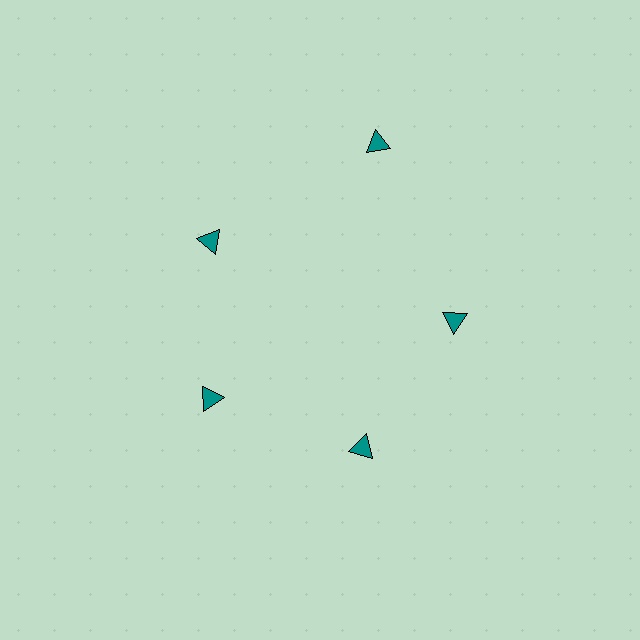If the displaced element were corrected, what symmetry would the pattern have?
It would have 5-fold rotational symmetry — the pattern would map onto itself every 72 degrees.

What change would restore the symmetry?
The symmetry would be restored by moving it inward, back onto the ring so that all 5 triangles sit at equal angles and equal distance from the center.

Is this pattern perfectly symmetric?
No. The 5 teal triangles are arranged in a ring, but one element near the 1 o'clock position is pushed outward from the center, breaking the 5-fold rotational symmetry.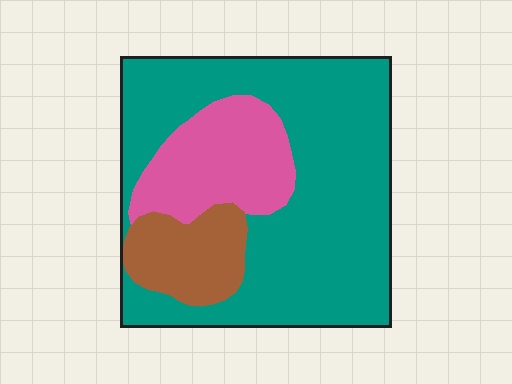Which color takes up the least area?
Brown, at roughly 15%.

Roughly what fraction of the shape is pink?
Pink covers roughly 20% of the shape.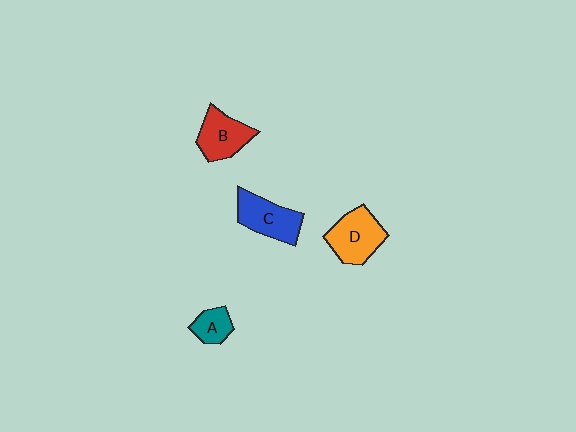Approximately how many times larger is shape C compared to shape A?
Approximately 1.8 times.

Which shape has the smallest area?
Shape A (teal).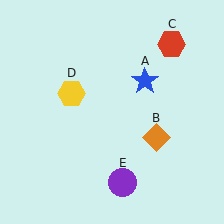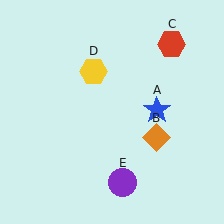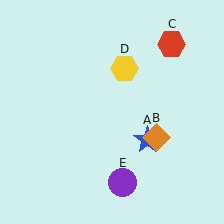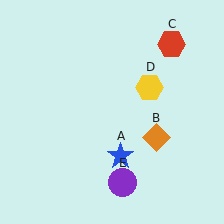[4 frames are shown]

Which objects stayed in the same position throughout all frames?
Orange diamond (object B) and red hexagon (object C) and purple circle (object E) remained stationary.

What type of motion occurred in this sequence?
The blue star (object A), yellow hexagon (object D) rotated clockwise around the center of the scene.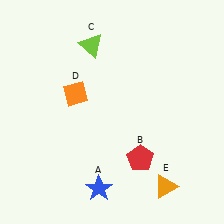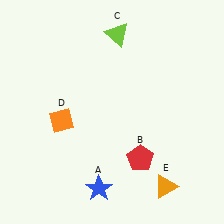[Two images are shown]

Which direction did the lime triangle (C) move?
The lime triangle (C) moved right.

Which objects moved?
The objects that moved are: the lime triangle (C), the orange diamond (D).